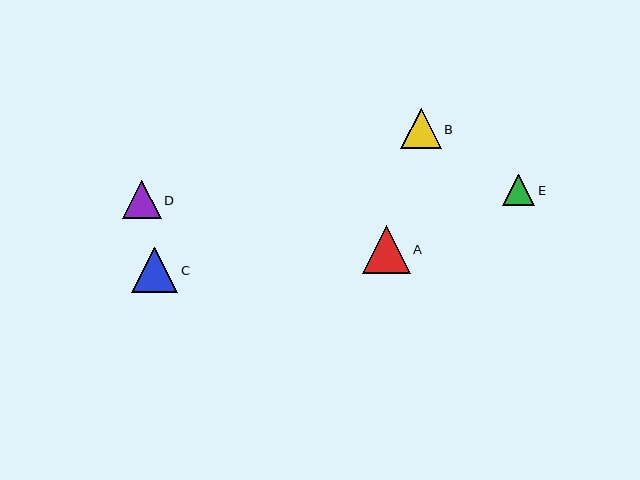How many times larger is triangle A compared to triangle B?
Triangle A is approximately 1.2 times the size of triangle B.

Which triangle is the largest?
Triangle A is the largest with a size of approximately 48 pixels.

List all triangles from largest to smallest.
From largest to smallest: A, C, B, D, E.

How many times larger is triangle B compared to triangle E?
Triangle B is approximately 1.3 times the size of triangle E.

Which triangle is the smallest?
Triangle E is the smallest with a size of approximately 32 pixels.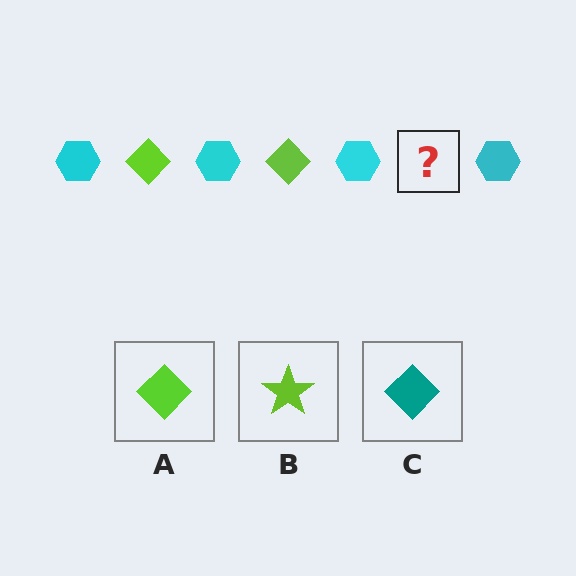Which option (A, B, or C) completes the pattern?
A.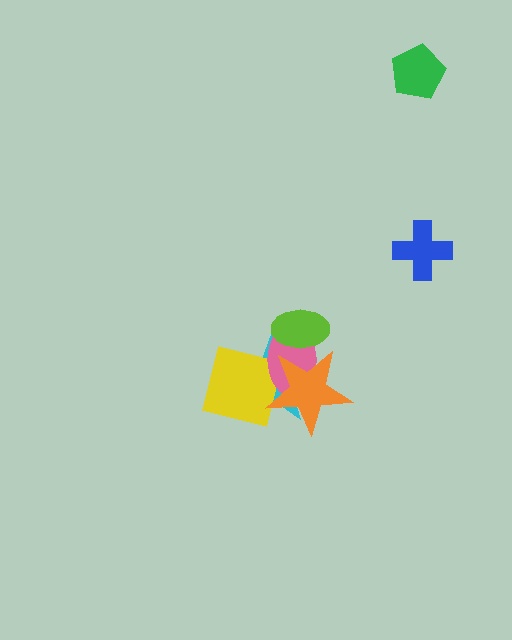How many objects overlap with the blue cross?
0 objects overlap with the blue cross.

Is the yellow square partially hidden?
Yes, it is partially covered by another shape.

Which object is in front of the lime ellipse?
The orange star is in front of the lime ellipse.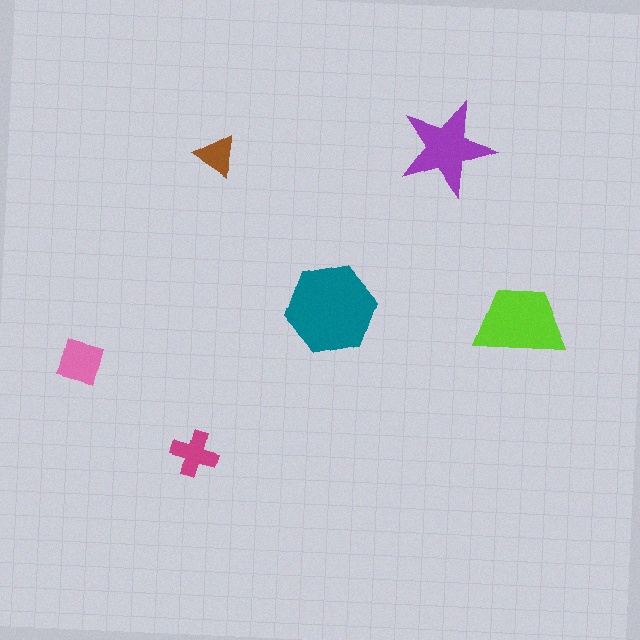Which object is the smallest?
The brown triangle.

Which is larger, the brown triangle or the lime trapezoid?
The lime trapezoid.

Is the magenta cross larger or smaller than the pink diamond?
Smaller.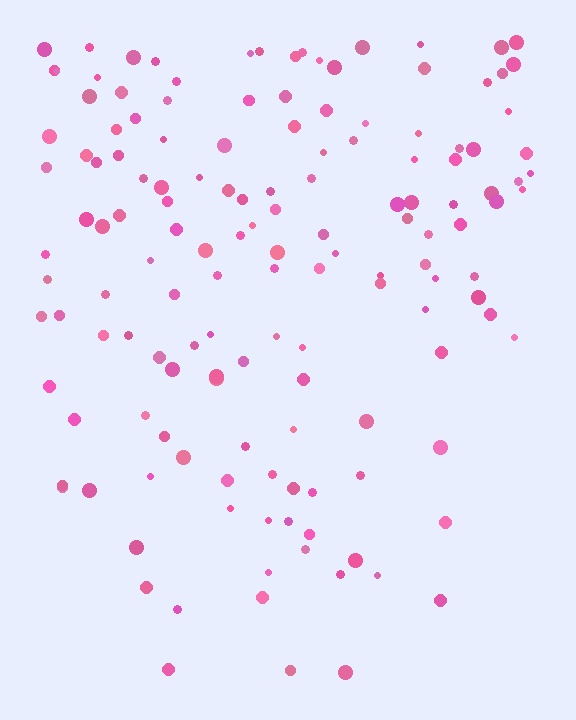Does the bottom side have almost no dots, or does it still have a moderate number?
Still a moderate number, just noticeably fewer than the top.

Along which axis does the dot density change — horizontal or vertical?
Vertical.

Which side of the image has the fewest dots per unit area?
The bottom.